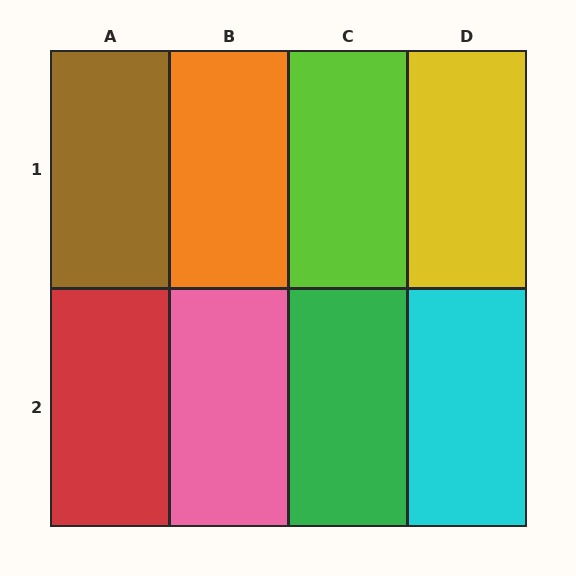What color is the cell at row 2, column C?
Green.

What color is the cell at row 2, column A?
Red.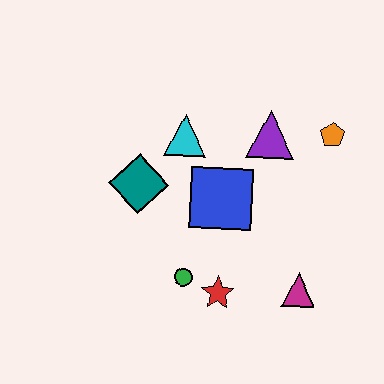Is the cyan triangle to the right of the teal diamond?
Yes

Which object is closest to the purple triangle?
The orange pentagon is closest to the purple triangle.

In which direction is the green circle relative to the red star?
The green circle is to the left of the red star.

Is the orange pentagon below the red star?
No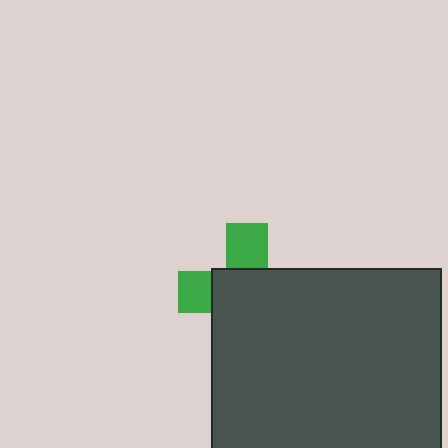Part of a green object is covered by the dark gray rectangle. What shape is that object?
It is a cross.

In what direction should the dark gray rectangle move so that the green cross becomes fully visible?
The dark gray rectangle should move toward the lower-right. That is the shortest direction to clear the overlap and leave the green cross fully visible.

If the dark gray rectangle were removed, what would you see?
You would see the complete green cross.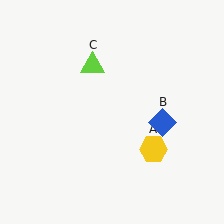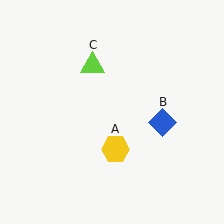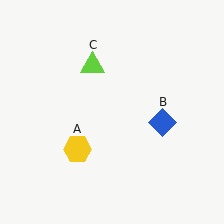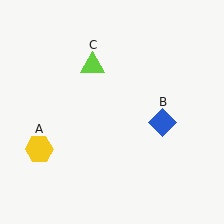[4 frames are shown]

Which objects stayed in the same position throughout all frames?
Blue diamond (object B) and lime triangle (object C) remained stationary.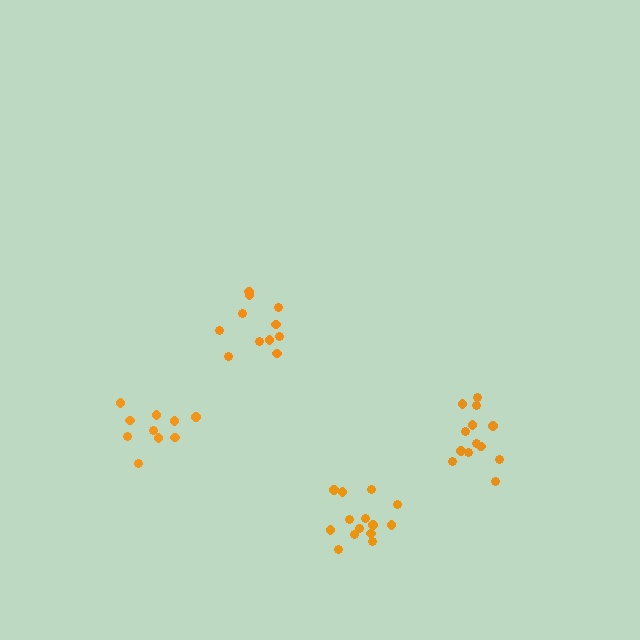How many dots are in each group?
Group 1: 14 dots, Group 2: 11 dots, Group 3: 13 dots, Group 4: 10 dots (48 total).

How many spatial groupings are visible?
There are 4 spatial groupings.